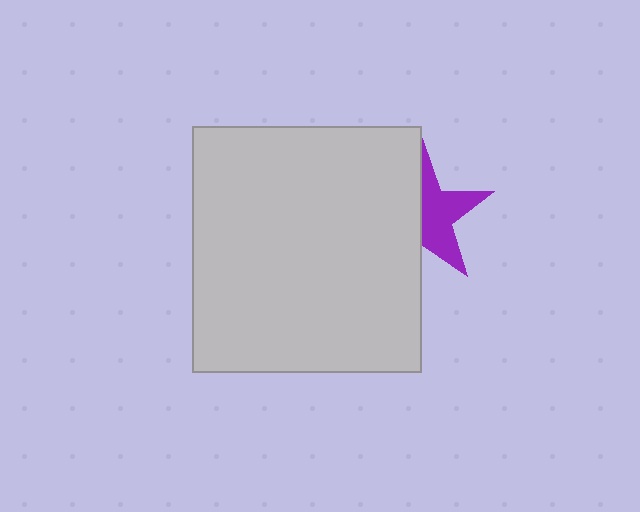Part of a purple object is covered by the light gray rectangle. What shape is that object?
It is a star.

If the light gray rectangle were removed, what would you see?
You would see the complete purple star.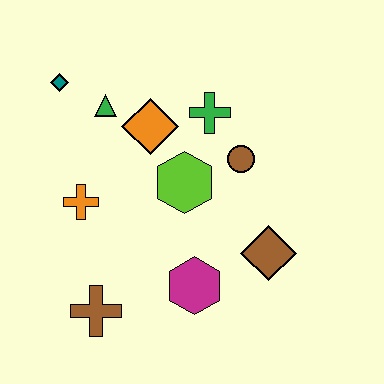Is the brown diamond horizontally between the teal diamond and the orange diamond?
No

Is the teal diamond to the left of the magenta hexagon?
Yes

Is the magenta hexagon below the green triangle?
Yes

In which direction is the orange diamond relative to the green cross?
The orange diamond is to the left of the green cross.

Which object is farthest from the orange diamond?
The brown cross is farthest from the orange diamond.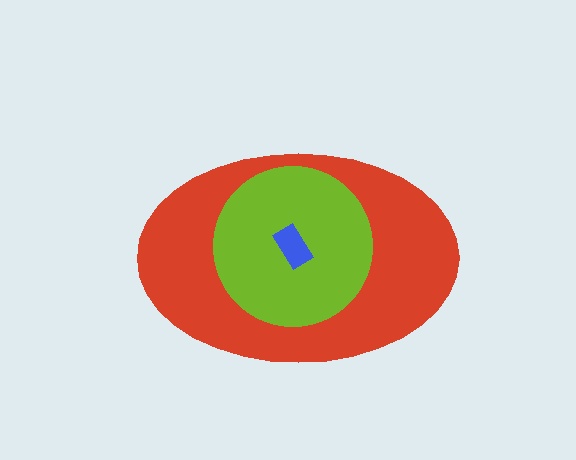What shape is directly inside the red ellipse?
The lime circle.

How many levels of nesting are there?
3.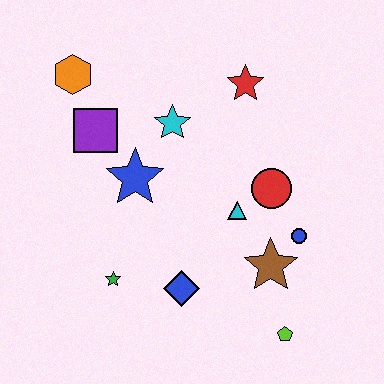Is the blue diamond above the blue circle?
No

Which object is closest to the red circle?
The cyan triangle is closest to the red circle.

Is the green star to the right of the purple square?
Yes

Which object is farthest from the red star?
The lime pentagon is farthest from the red star.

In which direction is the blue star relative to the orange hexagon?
The blue star is below the orange hexagon.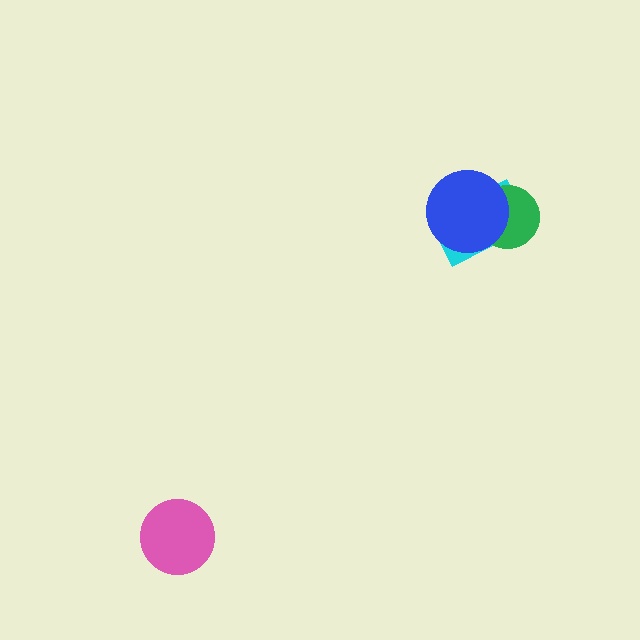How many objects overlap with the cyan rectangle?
2 objects overlap with the cyan rectangle.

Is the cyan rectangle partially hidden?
Yes, it is partially covered by another shape.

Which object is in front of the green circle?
The blue circle is in front of the green circle.